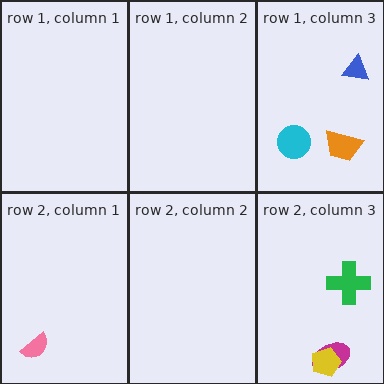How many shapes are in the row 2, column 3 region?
3.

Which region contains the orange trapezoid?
The row 1, column 3 region.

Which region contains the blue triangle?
The row 1, column 3 region.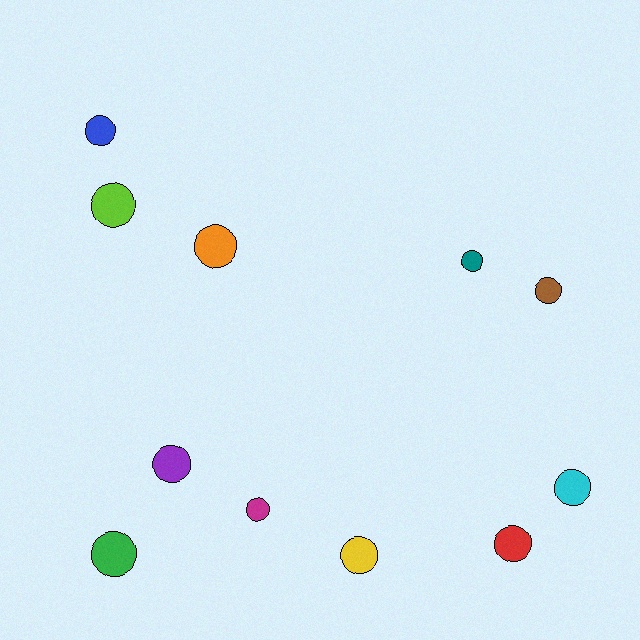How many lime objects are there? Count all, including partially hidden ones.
There is 1 lime object.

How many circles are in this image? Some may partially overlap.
There are 11 circles.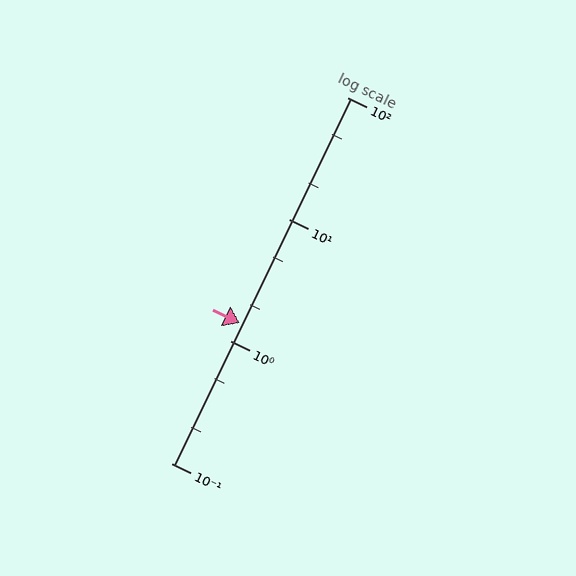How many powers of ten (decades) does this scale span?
The scale spans 3 decades, from 0.1 to 100.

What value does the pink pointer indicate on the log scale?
The pointer indicates approximately 1.4.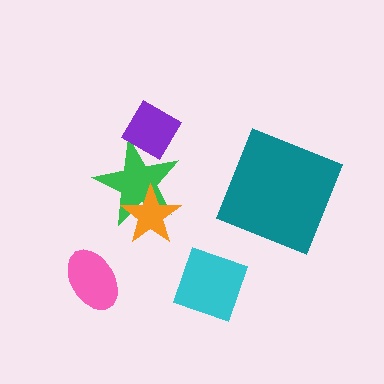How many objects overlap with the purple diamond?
1 object overlaps with the purple diamond.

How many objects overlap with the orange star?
1 object overlaps with the orange star.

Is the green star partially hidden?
Yes, it is partially covered by another shape.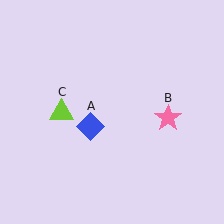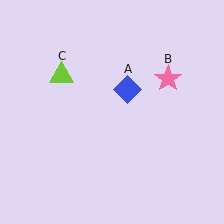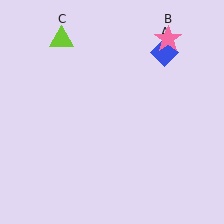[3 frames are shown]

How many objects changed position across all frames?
3 objects changed position: blue diamond (object A), pink star (object B), lime triangle (object C).